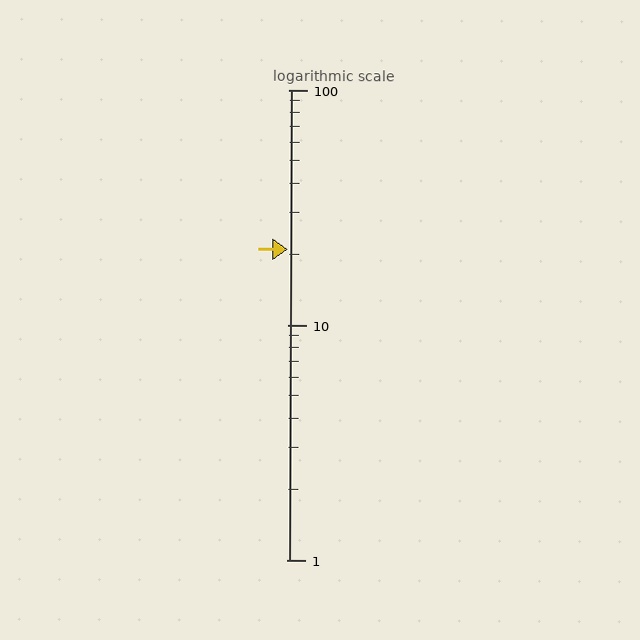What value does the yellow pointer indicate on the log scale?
The pointer indicates approximately 21.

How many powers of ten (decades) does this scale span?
The scale spans 2 decades, from 1 to 100.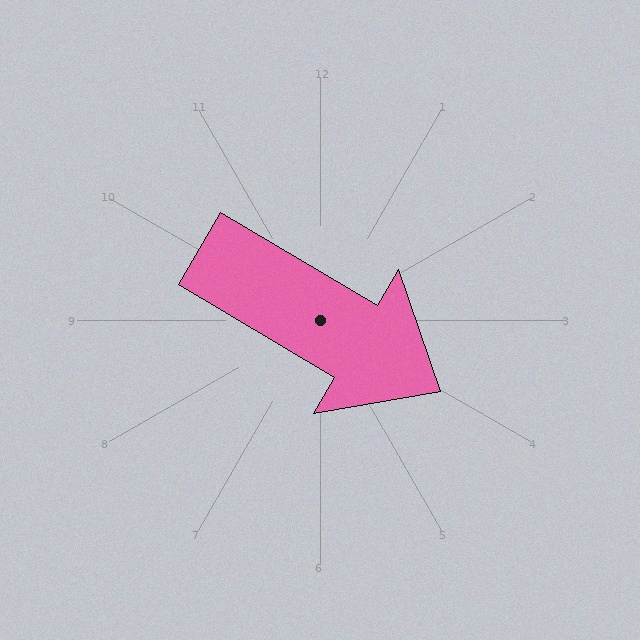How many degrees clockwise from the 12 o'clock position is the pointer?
Approximately 121 degrees.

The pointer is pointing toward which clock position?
Roughly 4 o'clock.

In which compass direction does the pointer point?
Southeast.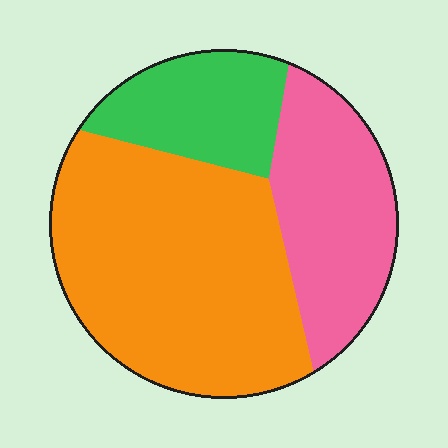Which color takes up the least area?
Green, at roughly 20%.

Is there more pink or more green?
Pink.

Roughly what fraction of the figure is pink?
Pink takes up between a sixth and a third of the figure.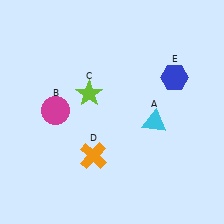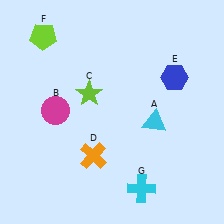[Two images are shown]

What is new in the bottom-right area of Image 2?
A cyan cross (G) was added in the bottom-right area of Image 2.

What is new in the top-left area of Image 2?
A lime pentagon (F) was added in the top-left area of Image 2.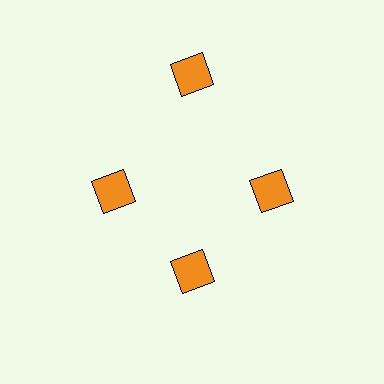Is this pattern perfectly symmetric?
No. The 4 orange diamonds are arranged in a ring, but one element near the 12 o'clock position is pushed outward from the center, breaking the 4-fold rotational symmetry.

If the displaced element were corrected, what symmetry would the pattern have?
It would have 4-fold rotational symmetry — the pattern would map onto itself every 90 degrees.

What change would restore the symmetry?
The symmetry would be restored by moving it inward, back onto the ring so that all 4 diamonds sit at equal angles and equal distance from the center.